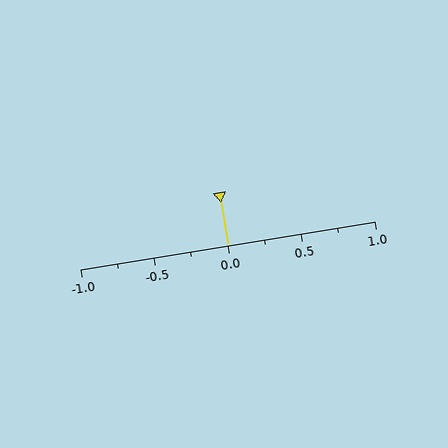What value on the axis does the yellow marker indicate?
The marker indicates approximately 0.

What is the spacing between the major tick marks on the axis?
The major ticks are spaced 0.5 apart.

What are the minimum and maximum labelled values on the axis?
The axis runs from -1.0 to 1.0.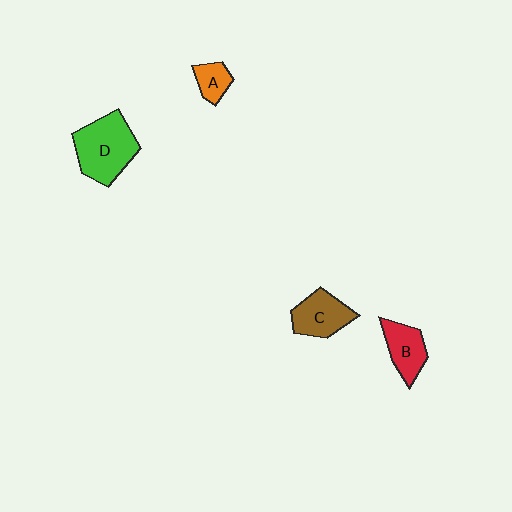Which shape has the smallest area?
Shape A (orange).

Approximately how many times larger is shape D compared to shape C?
Approximately 1.6 times.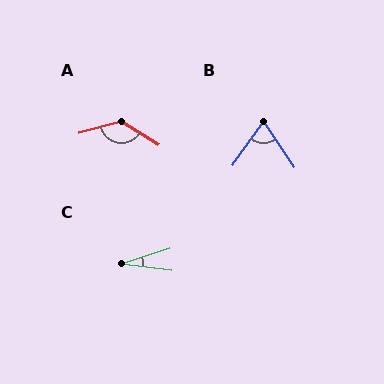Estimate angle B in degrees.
Approximately 69 degrees.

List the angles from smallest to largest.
C (24°), B (69°), A (133°).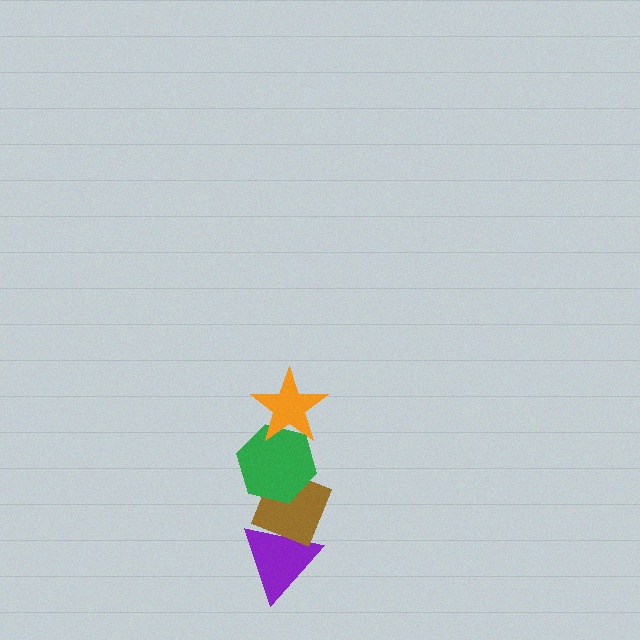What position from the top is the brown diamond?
The brown diamond is 3rd from the top.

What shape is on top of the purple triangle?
The brown diamond is on top of the purple triangle.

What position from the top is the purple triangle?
The purple triangle is 4th from the top.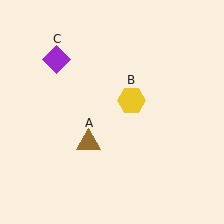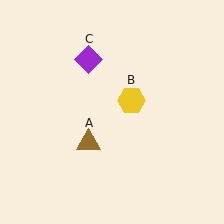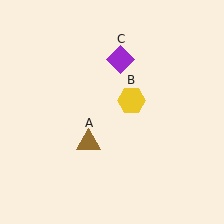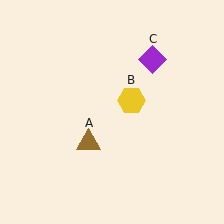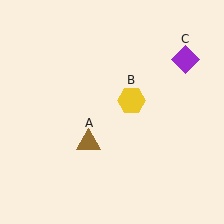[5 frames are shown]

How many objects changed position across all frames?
1 object changed position: purple diamond (object C).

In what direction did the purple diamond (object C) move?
The purple diamond (object C) moved right.